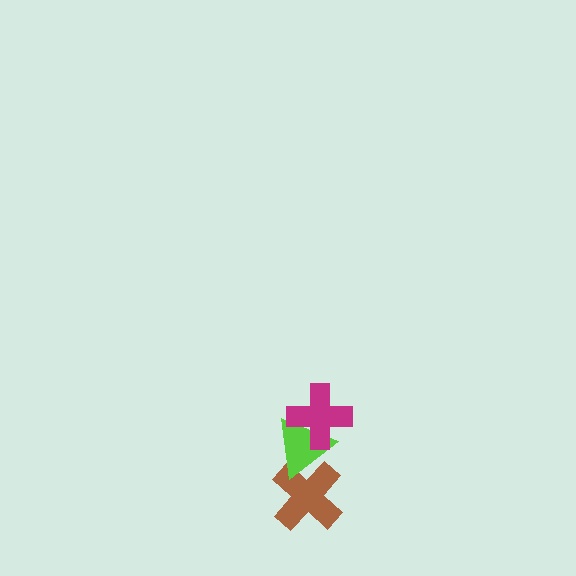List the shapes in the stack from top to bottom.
From top to bottom: the magenta cross, the lime triangle, the brown cross.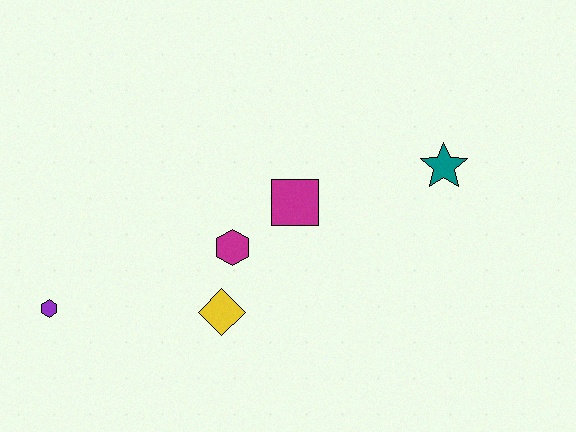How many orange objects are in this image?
There are no orange objects.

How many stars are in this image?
There is 1 star.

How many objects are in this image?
There are 5 objects.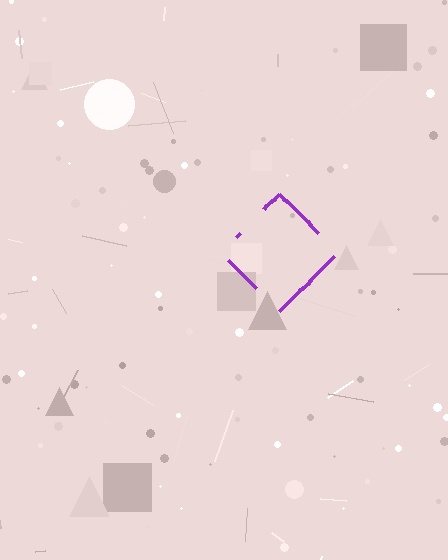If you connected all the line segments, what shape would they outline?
They would outline a diamond.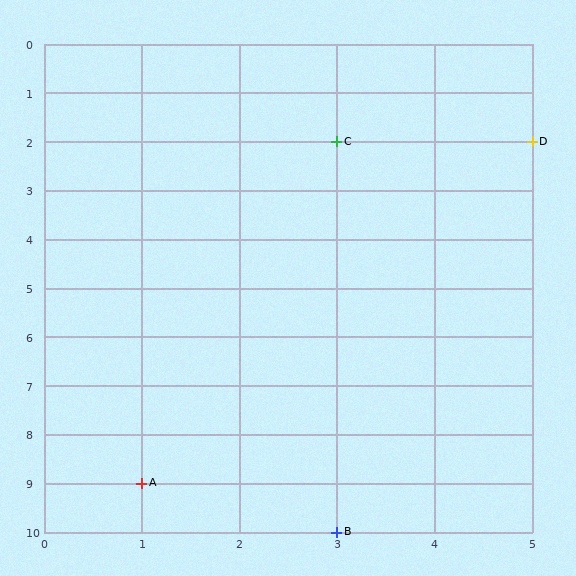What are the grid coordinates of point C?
Point C is at grid coordinates (3, 2).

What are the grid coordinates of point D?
Point D is at grid coordinates (5, 2).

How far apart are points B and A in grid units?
Points B and A are 2 columns and 1 row apart (about 2.2 grid units diagonally).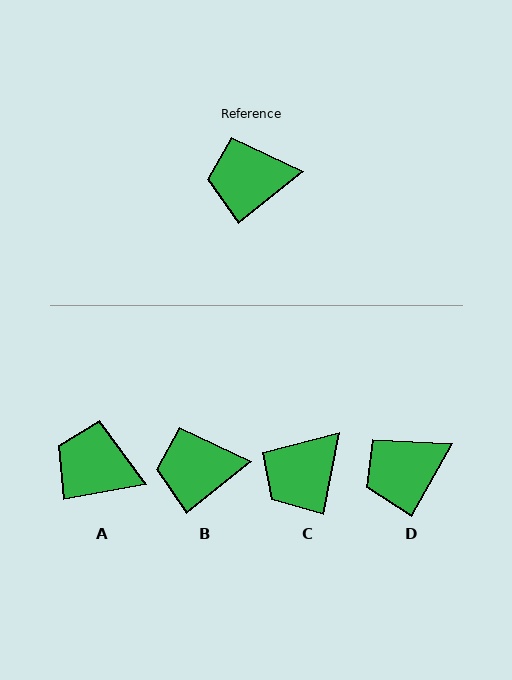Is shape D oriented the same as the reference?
No, it is off by about 22 degrees.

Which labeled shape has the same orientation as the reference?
B.